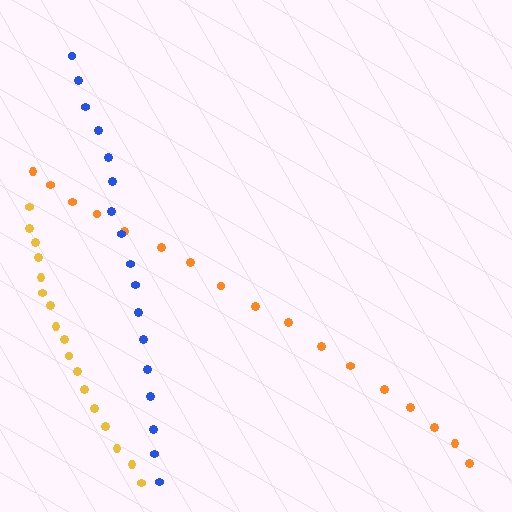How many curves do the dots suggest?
There are 3 distinct paths.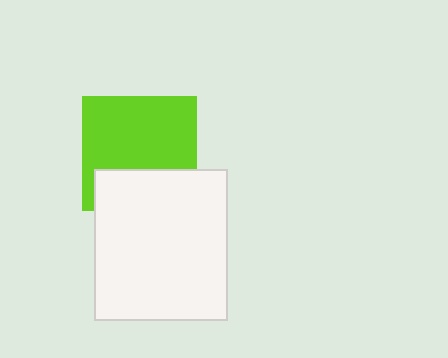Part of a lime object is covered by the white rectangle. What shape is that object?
It is a square.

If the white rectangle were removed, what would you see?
You would see the complete lime square.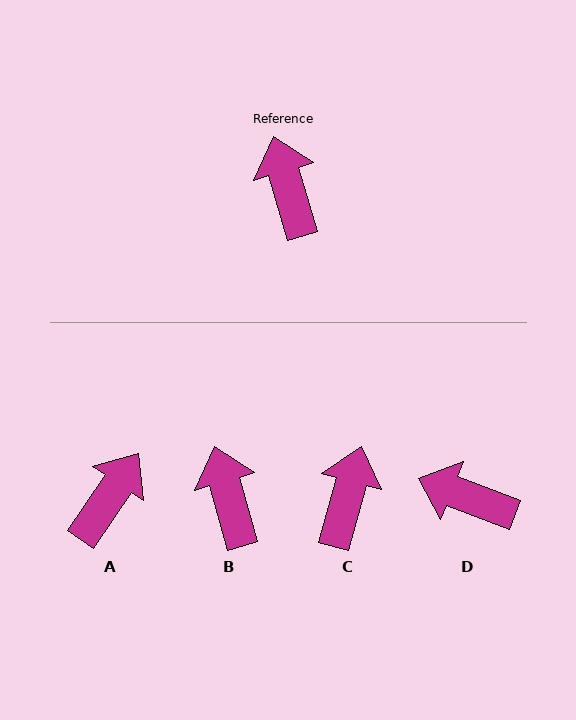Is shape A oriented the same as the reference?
No, it is off by about 50 degrees.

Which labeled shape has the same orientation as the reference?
B.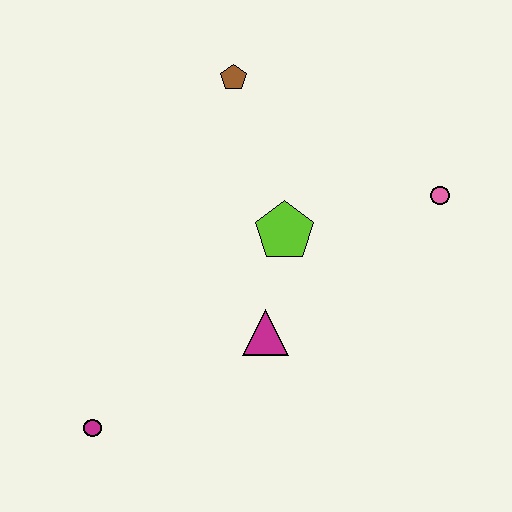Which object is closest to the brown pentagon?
The lime pentagon is closest to the brown pentagon.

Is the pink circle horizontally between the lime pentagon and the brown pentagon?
No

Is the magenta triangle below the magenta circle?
No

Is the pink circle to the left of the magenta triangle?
No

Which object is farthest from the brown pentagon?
The magenta circle is farthest from the brown pentagon.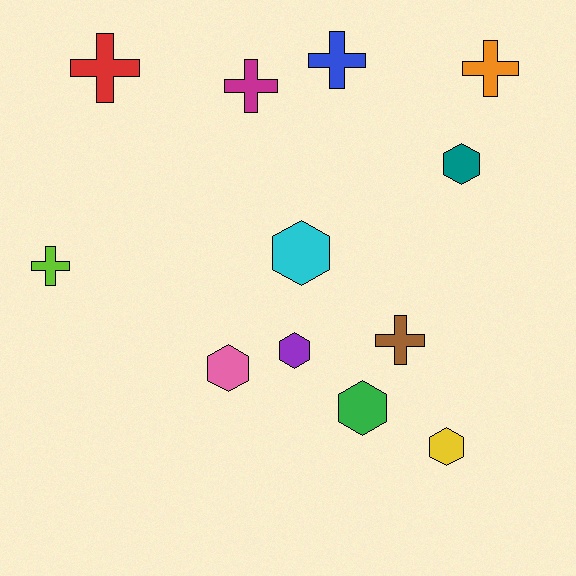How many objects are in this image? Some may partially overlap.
There are 12 objects.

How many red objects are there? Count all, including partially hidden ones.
There is 1 red object.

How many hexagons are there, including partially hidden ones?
There are 6 hexagons.